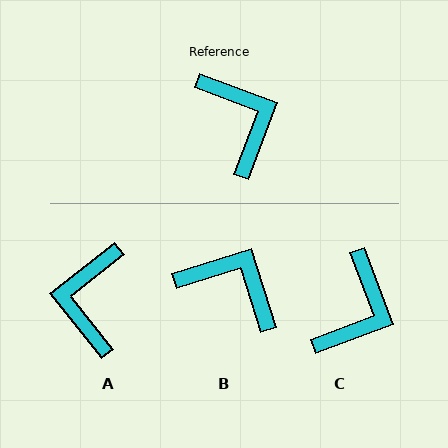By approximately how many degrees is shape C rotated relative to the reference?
Approximately 49 degrees clockwise.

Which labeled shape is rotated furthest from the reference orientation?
A, about 149 degrees away.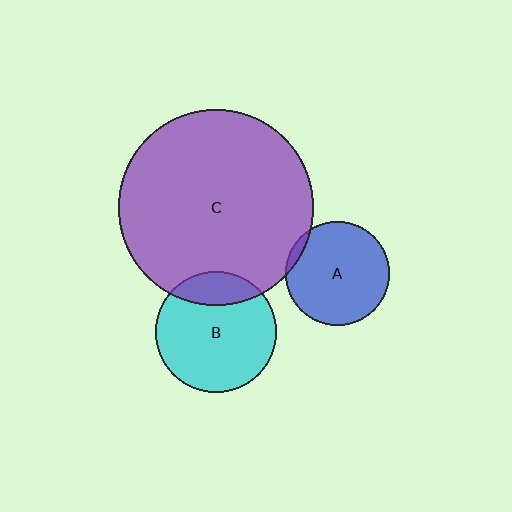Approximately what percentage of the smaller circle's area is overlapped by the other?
Approximately 20%.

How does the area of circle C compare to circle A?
Approximately 3.5 times.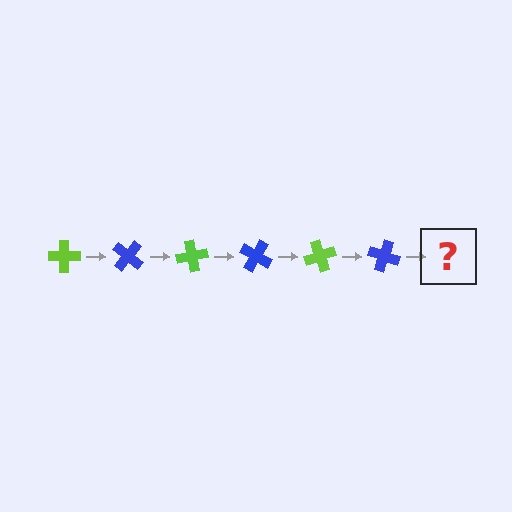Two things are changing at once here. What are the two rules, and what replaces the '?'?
The two rules are that it rotates 40 degrees each step and the color cycles through lime and blue. The '?' should be a lime cross, rotated 240 degrees from the start.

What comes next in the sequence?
The next element should be a lime cross, rotated 240 degrees from the start.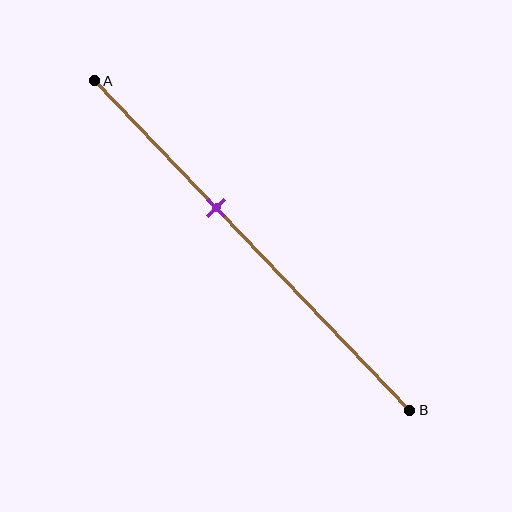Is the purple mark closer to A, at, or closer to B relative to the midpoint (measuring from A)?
The purple mark is closer to point A than the midpoint of segment AB.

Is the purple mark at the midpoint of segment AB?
No, the mark is at about 40% from A, not at the 50% midpoint.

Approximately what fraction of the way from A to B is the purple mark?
The purple mark is approximately 40% of the way from A to B.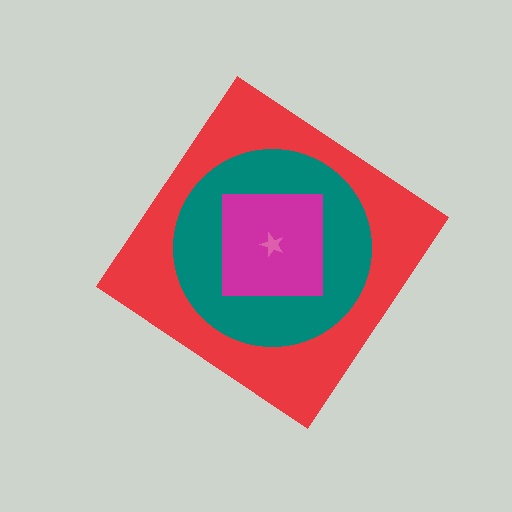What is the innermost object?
The pink star.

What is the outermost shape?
The red diamond.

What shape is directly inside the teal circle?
The magenta square.